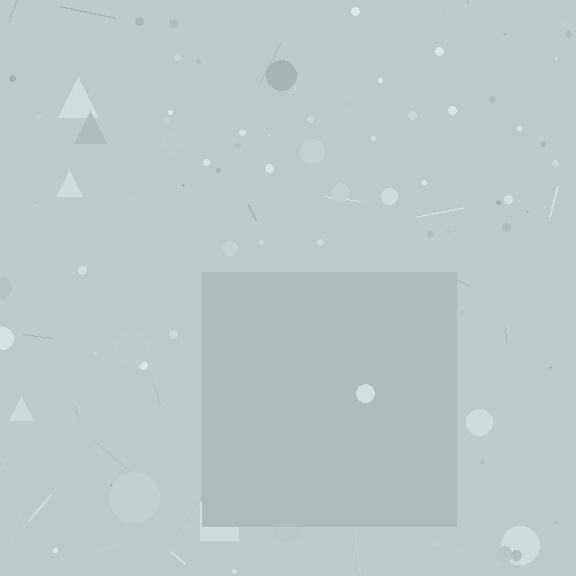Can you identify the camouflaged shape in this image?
The camouflaged shape is a square.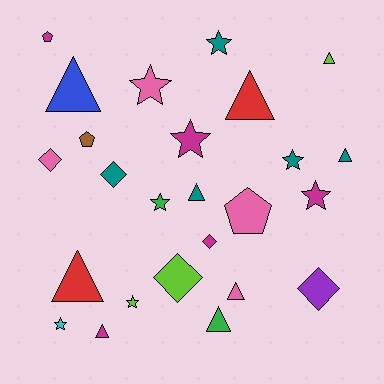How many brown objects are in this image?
There is 1 brown object.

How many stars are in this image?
There are 8 stars.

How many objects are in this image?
There are 25 objects.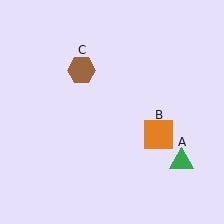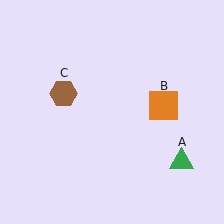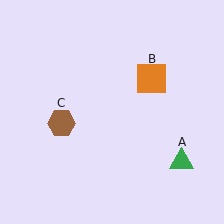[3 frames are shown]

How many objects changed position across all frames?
2 objects changed position: orange square (object B), brown hexagon (object C).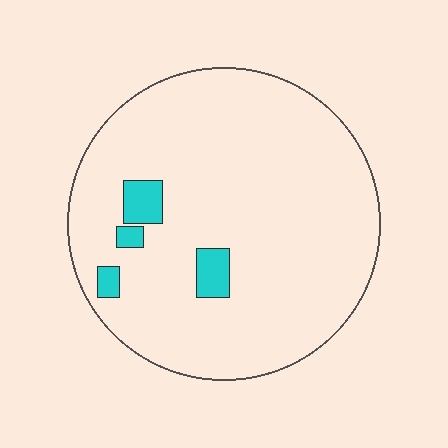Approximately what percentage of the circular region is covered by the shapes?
Approximately 5%.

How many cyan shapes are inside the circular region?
4.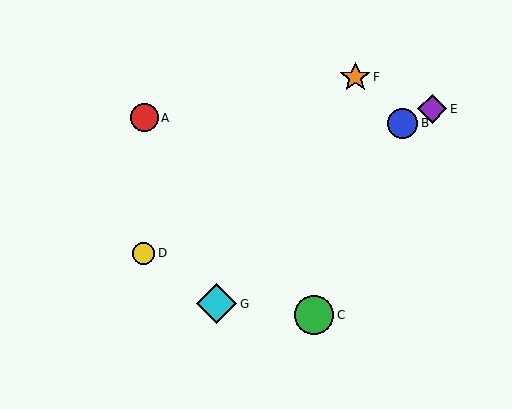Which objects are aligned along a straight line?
Objects B, D, E are aligned along a straight line.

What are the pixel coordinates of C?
Object C is at (314, 315).